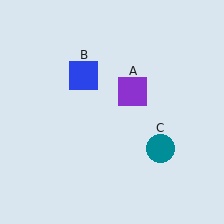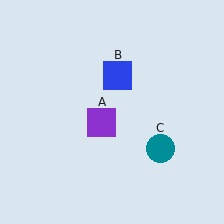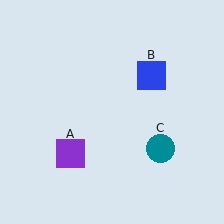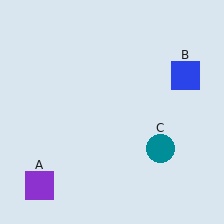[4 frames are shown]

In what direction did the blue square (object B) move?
The blue square (object B) moved right.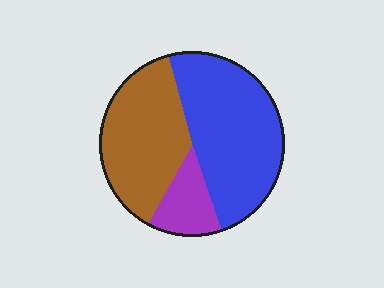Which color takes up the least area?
Purple, at roughly 15%.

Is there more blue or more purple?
Blue.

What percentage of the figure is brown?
Brown covers about 40% of the figure.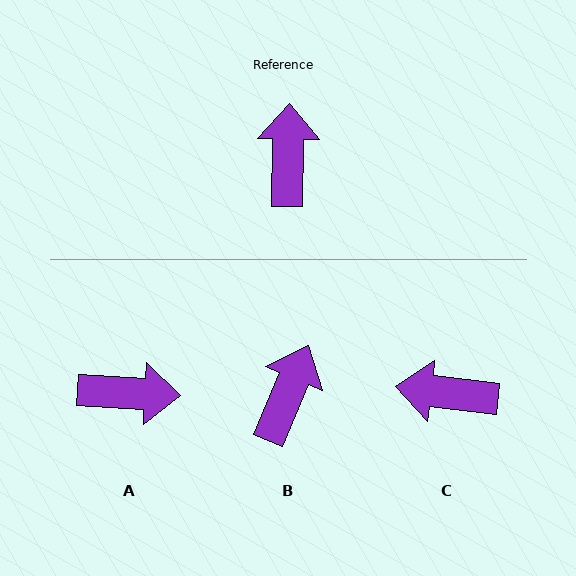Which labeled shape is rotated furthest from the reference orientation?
A, about 92 degrees away.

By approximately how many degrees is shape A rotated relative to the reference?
Approximately 92 degrees clockwise.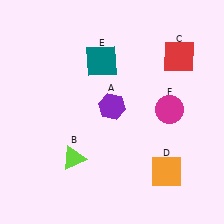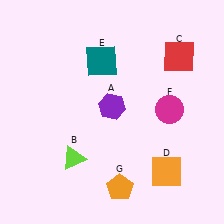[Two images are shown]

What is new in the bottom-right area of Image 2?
An orange pentagon (G) was added in the bottom-right area of Image 2.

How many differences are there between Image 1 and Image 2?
There is 1 difference between the two images.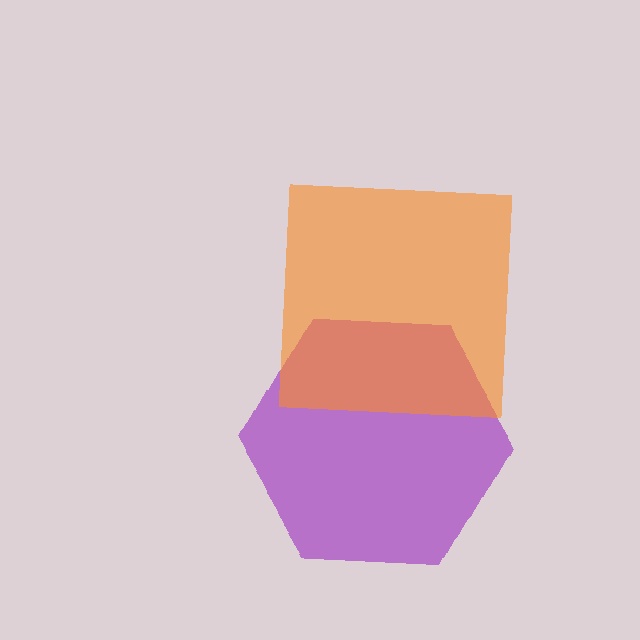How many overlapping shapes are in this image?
There are 2 overlapping shapes in the image.